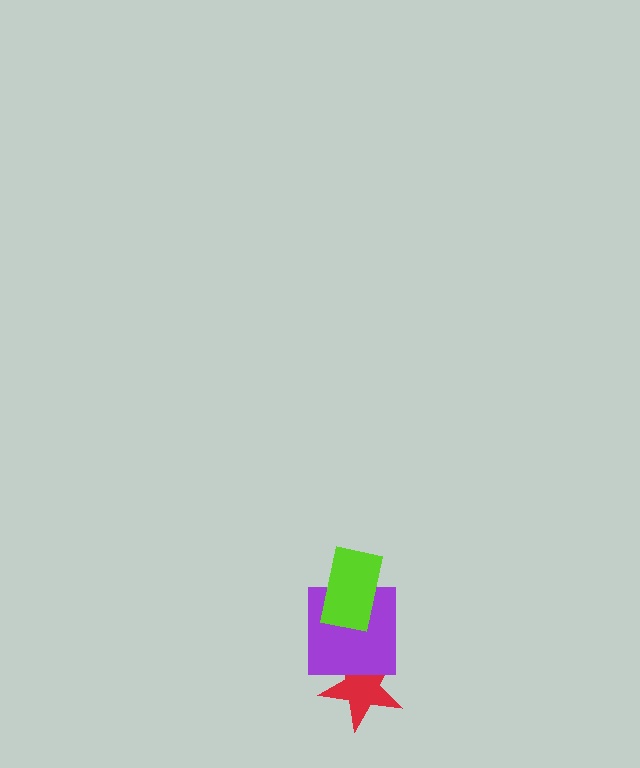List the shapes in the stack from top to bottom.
From top to bottom: the lime rectangle, the purple square, the red star.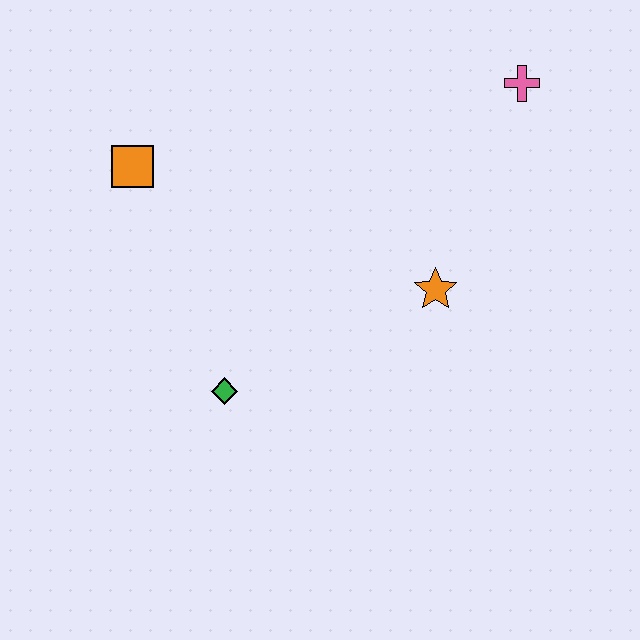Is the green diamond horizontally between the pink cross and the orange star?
No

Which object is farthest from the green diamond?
The pink cross is farthest from the green diamond.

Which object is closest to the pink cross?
The orange star is closest to the pink cross.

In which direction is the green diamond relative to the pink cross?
The green diamond is below the pink cross.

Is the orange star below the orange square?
Yes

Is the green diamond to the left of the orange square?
No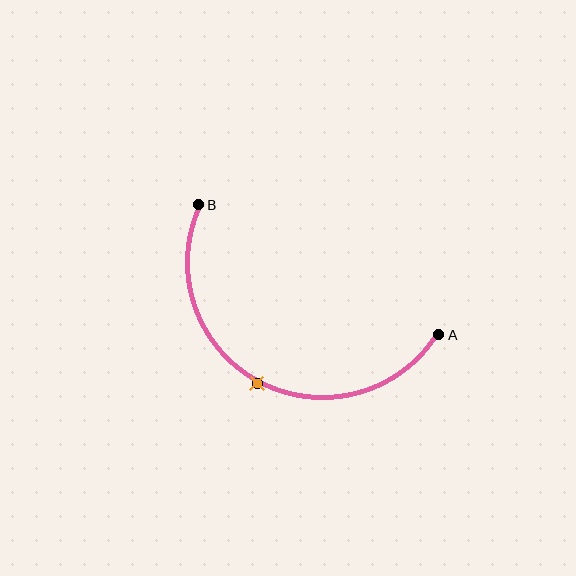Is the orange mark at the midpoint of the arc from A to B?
Yes. The orange mark lies on the arc at equal arc-length from both A and B — it is the arc midpoint.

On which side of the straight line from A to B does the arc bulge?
The arc bulges below the straight line connecting A and B.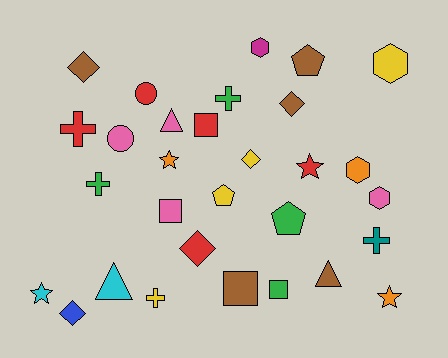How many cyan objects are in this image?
There are 2 cyan objects.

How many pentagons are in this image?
There are 3 pentagons.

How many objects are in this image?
There are 30 objects.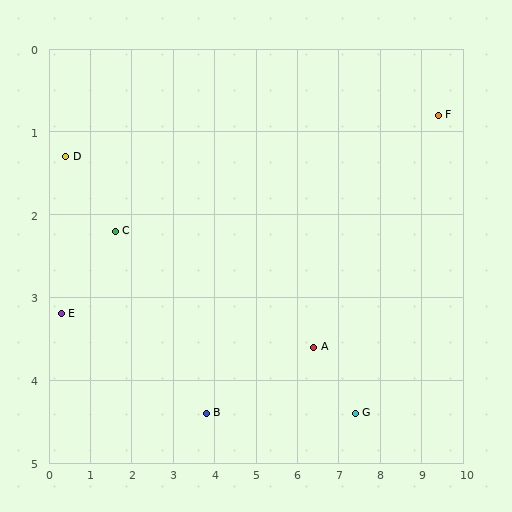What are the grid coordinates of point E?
Point E is at approximately (0.3, 3.2).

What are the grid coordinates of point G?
Point G is at approximately (7.4, 4.4).